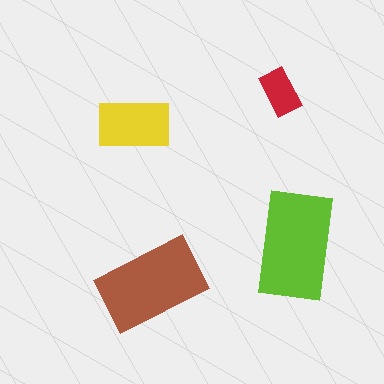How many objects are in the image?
There are 4 objects in the image.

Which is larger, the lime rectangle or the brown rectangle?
The lime one.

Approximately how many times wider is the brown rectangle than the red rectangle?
About 2 times wider.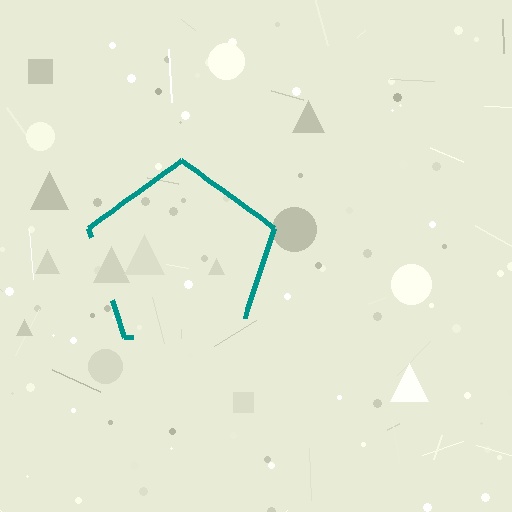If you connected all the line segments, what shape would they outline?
They would outline a pentagon.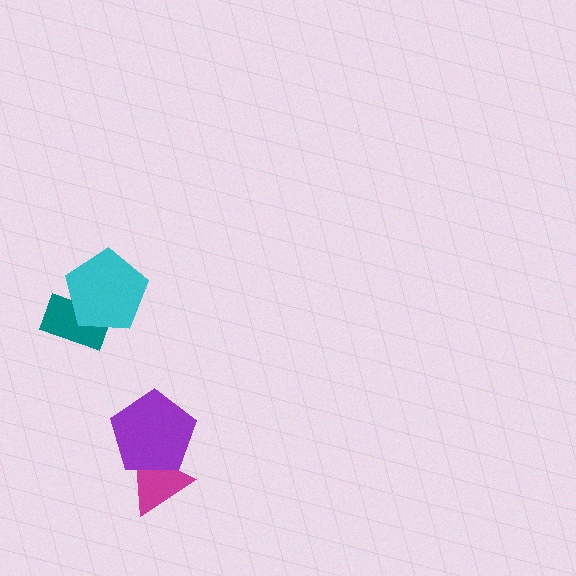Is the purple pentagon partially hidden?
No, no other shape covers it.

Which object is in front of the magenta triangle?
The purple pentagon is in front of the magenta triangle.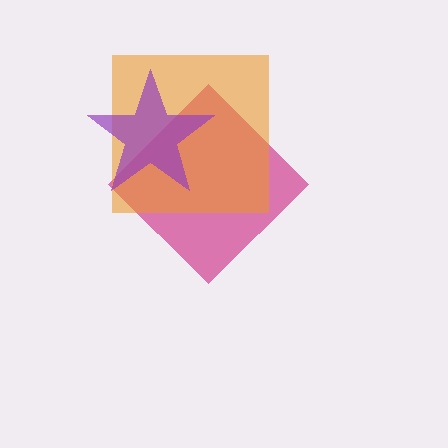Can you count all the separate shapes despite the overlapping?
Yes, there are 3 separate shapes.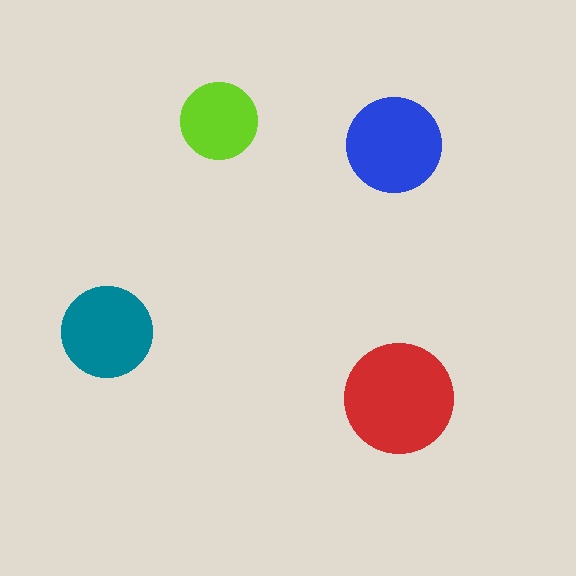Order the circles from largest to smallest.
the red one, the blue one, the teal one, the lime one.